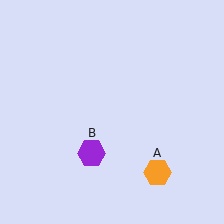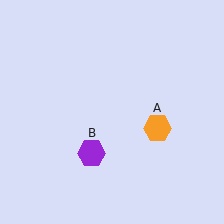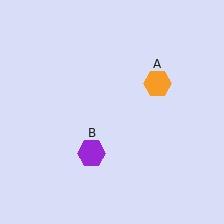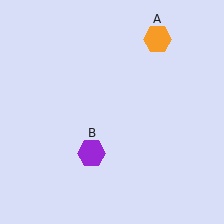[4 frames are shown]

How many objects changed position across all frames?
1 object changed position: orange hexagon (object A).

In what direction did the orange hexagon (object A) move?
The orange hexagon (object A) moved up.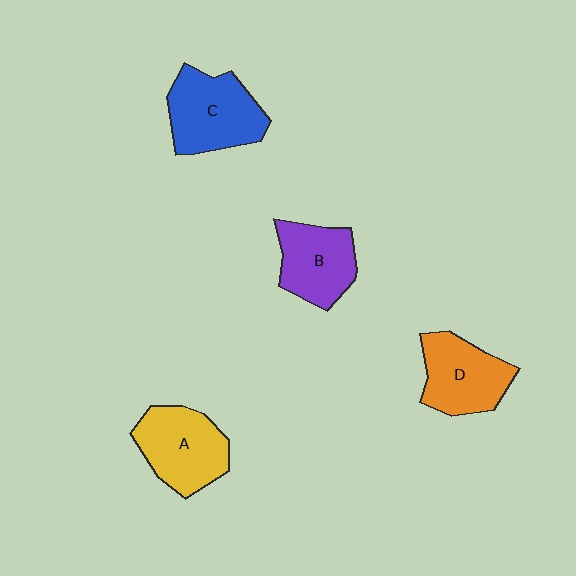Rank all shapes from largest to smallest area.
From largest to smallest: C (blue), A (yellow), D (orange), B (purple).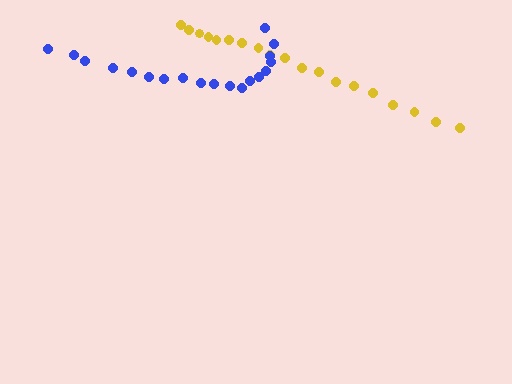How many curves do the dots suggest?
There are 2 distinct paths.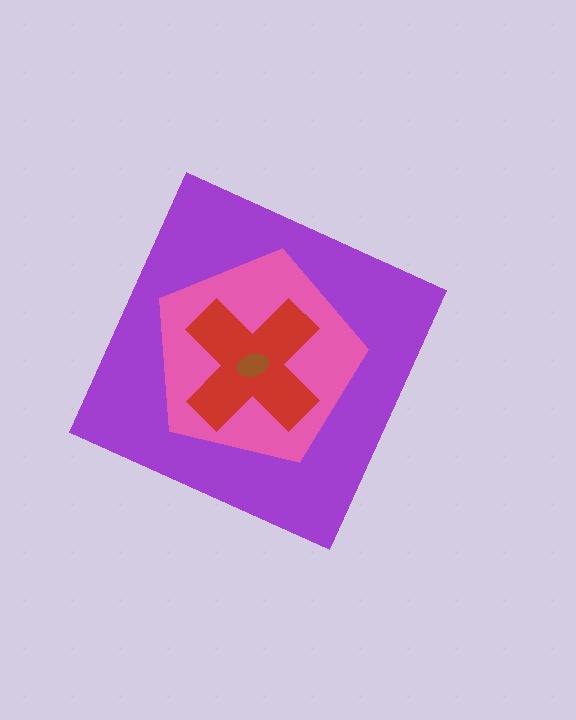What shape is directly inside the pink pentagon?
The red cross.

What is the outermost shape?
The purple diamond.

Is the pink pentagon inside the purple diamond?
Yes.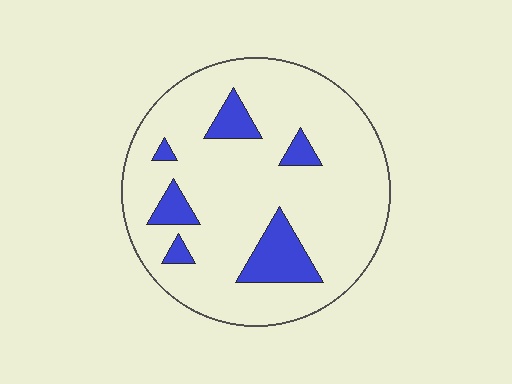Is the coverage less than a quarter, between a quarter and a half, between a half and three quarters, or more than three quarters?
Less than a quarter.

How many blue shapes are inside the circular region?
6.